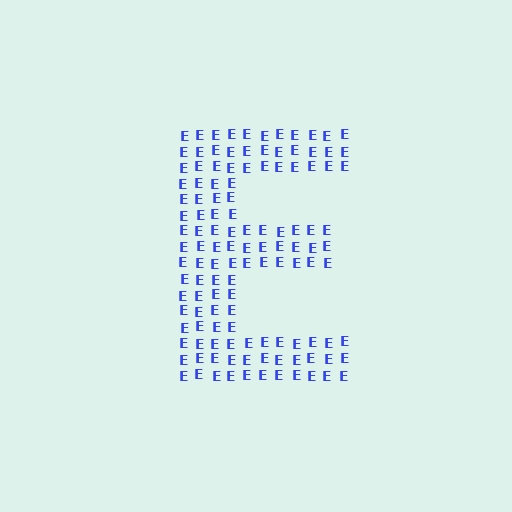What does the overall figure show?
The overall figure shows the letter E.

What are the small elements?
The small elements are letter E's.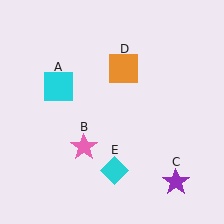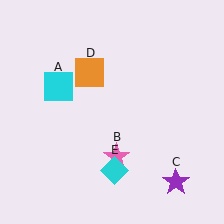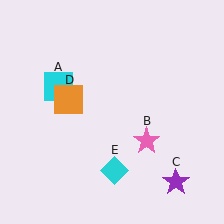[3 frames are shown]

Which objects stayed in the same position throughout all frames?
Cyan square (object A) and purple star (object C) and cyan diamond (object E) remained stationary.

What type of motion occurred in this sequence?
The pink star (object B), orange square (object D) rotated counterclockwise around the center of the scene.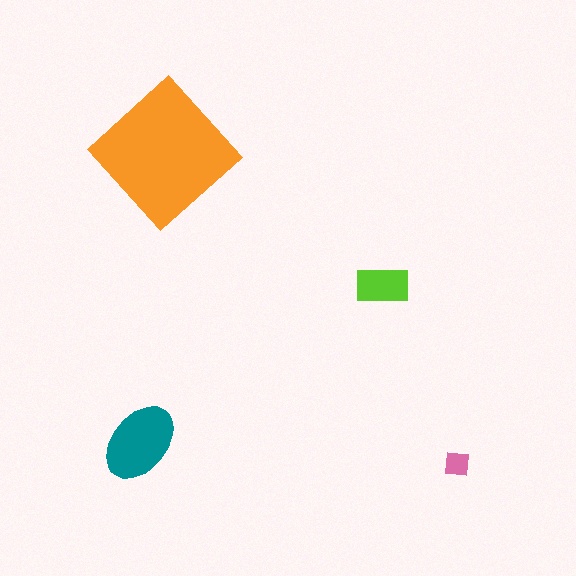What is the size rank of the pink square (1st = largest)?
4th.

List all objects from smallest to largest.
The pink square, the lime rectangle, the teal ellipse, the orange diamond.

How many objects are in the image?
There are 4 objects in the image.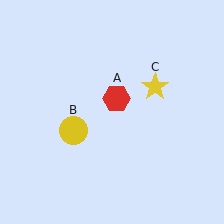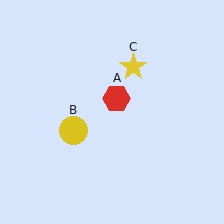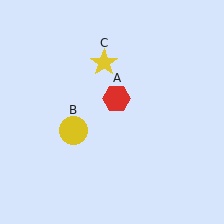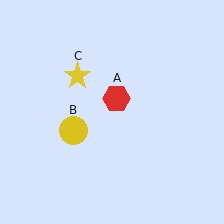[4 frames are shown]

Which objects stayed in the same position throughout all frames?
Red hexagon (object A) and yellow circle (object B) remained stationary.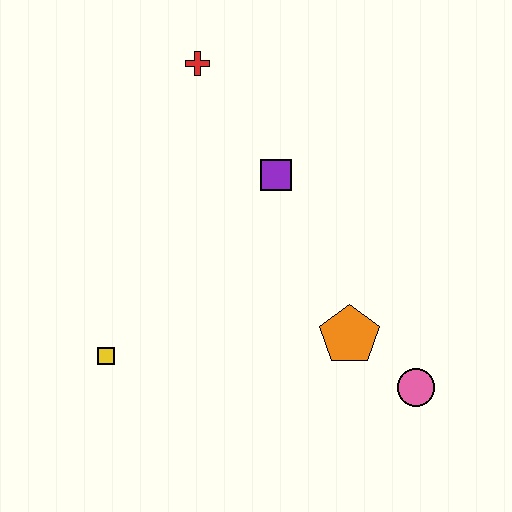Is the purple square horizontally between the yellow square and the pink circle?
Yes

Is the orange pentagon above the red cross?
No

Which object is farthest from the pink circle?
The red cross is farthest from the pink circle.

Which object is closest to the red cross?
The purple square is closest to the red cross.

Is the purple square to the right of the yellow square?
Yes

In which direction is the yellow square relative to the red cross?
The yellow square is below the red cross.